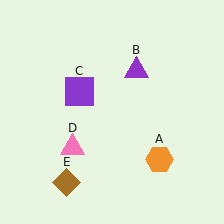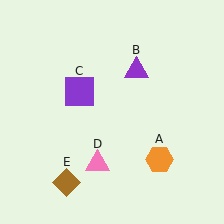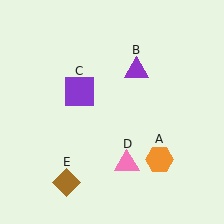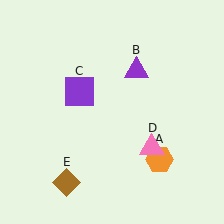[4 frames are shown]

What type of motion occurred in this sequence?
The pink triangle (object D) rotated counterclockwise around the center of the scene.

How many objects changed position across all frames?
1 object changed position: pink triangle (object D).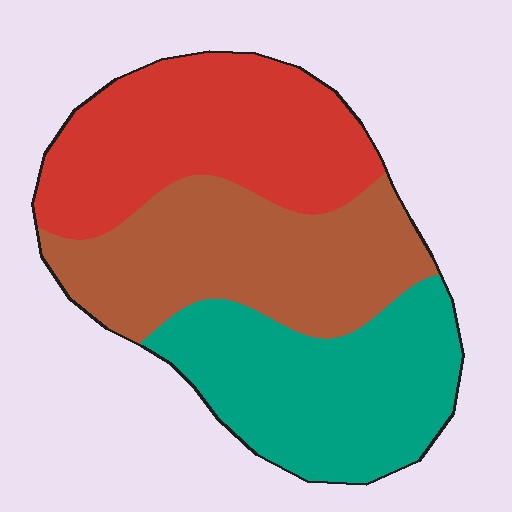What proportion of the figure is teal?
Teal covers 33% of the figure.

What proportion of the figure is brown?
Brown takes up between a quarter and a half of the figure.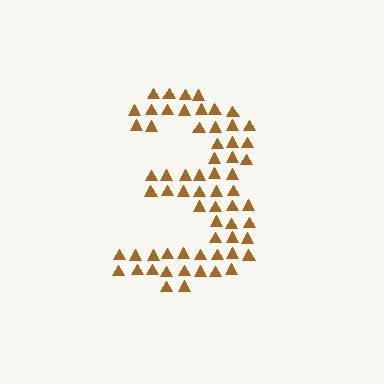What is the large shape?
The large shape is the digit 3.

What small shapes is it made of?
It is made of small triangles.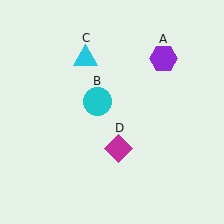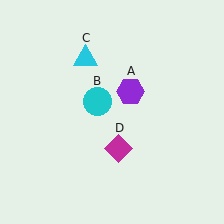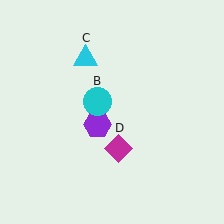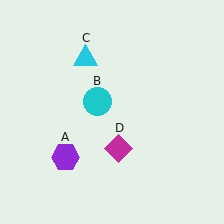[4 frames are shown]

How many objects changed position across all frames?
1 object changed position: purple hexagon (object A).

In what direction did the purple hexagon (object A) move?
The purple hexagon (object A) moved down and to the left.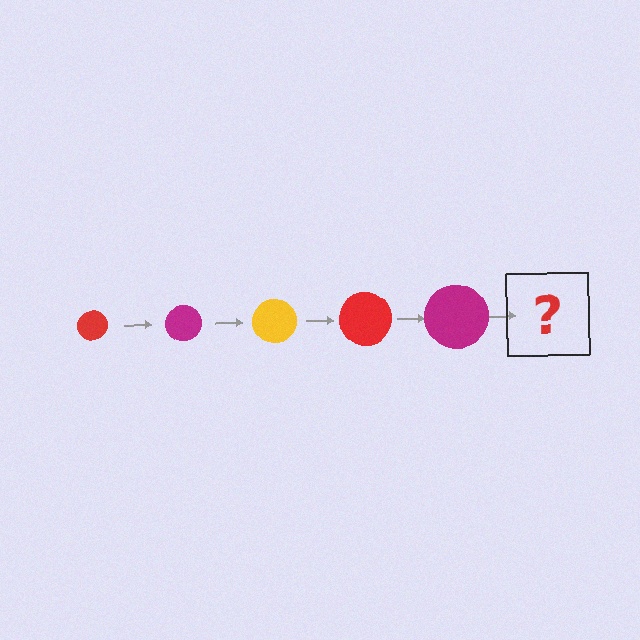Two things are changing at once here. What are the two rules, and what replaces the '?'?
The two rules are that the circle grows larger each step and the color cycles through red, magenta, and yellow. The '?' should be a yellow circle, larger than the previous one.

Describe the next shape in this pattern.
It should be a yellow circle, larger than the previous one.